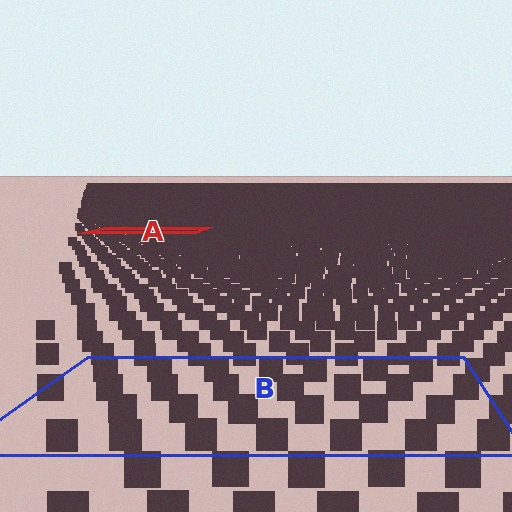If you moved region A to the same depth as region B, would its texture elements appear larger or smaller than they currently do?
They would appear larger. At a closer depth, the same texture elements are projected at a bigger on-screen size.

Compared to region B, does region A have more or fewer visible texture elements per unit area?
Region A has more texture elements per unit area — they are packed more densely because it is farther away.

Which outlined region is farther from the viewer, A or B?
Region A is farther from the viewer — the texture elements inside it appear smaller and more densely packed.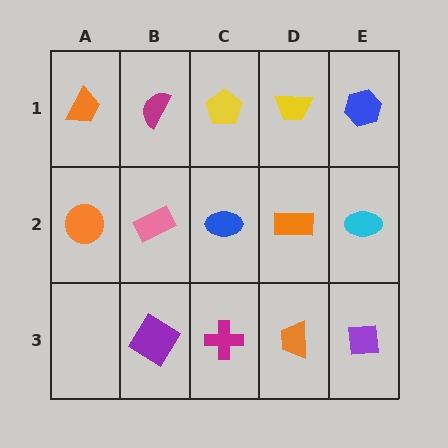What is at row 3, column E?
A purple square.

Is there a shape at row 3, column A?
No, that cell is empty.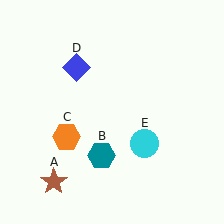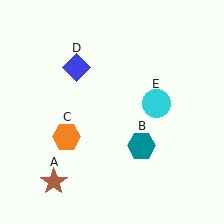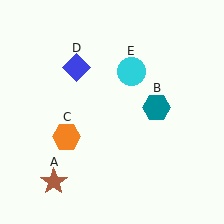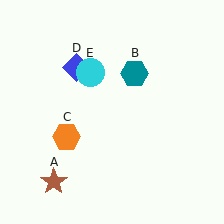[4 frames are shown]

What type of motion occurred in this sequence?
The teal hexagon (object B), cyan circle (object E) rotated counterclockwise around the center of the scene.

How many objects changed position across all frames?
2 objects changed position: teal hexagon (object B), cyan circle (object E).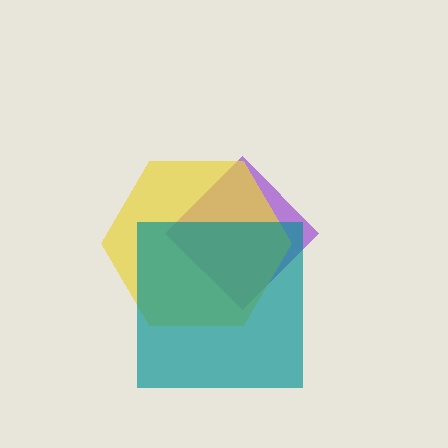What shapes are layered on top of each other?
The layered shapes are: a purple diamond, a yellow hexagon, a teal square.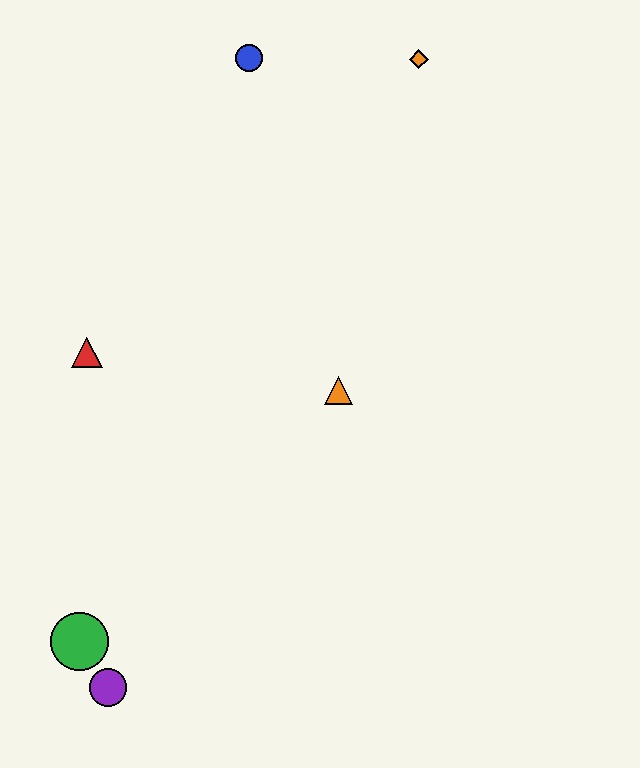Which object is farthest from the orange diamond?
The purple circle is farthest from the orange diamond.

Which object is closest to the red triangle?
The orange triangle is closest to the red triangle.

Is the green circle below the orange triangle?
Yes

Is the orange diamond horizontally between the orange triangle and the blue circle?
No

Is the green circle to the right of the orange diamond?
No